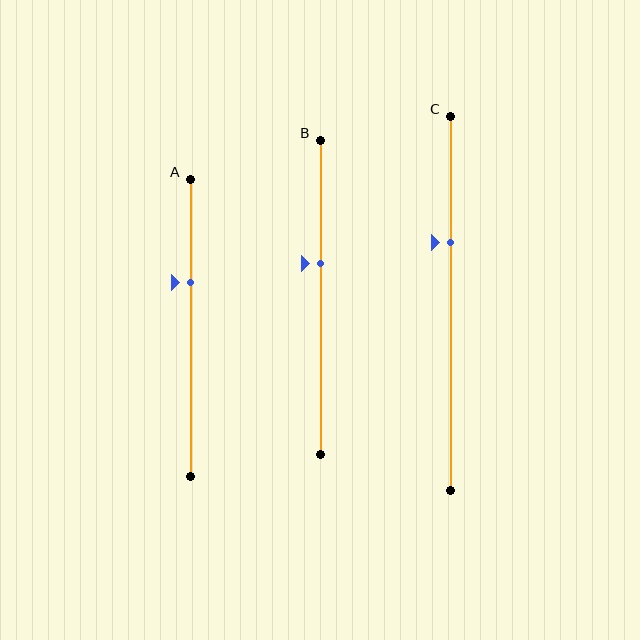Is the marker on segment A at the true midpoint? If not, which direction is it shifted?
No, the marker on segment A is shifted upward by about 15% of the segment length.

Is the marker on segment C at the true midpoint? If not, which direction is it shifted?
No, the marker on segment C is shifted upward by about 16% of the segment length.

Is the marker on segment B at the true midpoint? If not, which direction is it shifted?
No, the marker on segment B is shifted upward by about 11% of the segment length.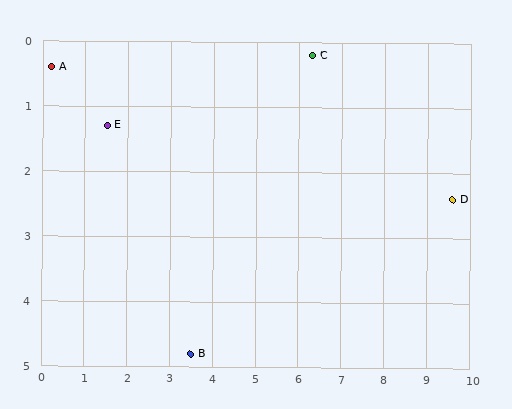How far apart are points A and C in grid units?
Points A and C are about 6.1 grid units apart.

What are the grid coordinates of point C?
Point C is at approximately (6.3, 0.2).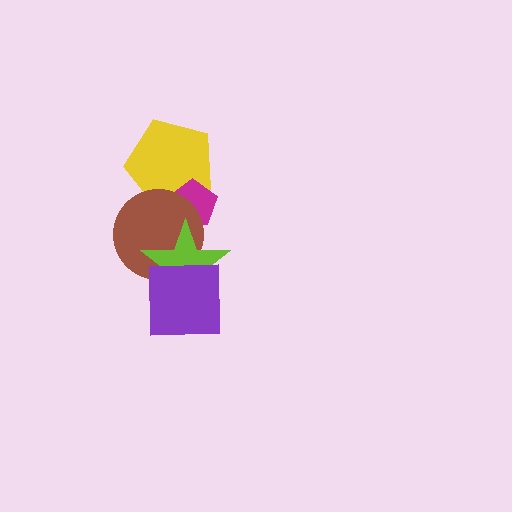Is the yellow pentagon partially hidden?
Yes, it is partially covered by another shape.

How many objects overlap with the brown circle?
5 objects overlap with the brown circle.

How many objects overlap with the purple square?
2 objects overlap with the purple square.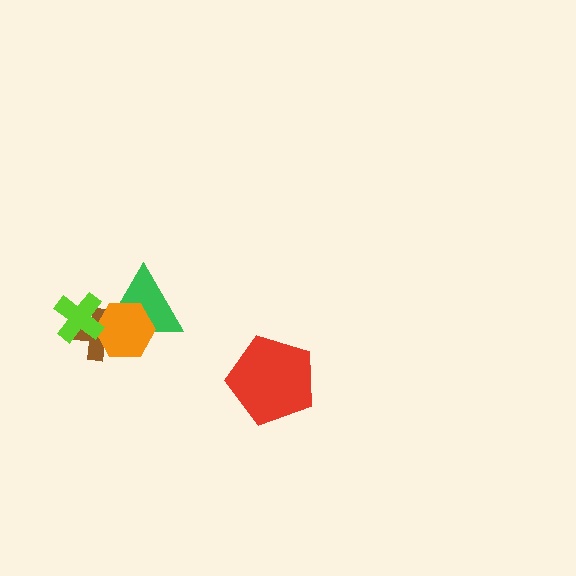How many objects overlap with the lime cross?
3 objects overlap with the lime cross.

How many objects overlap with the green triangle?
3 objects overlap with the green triangle.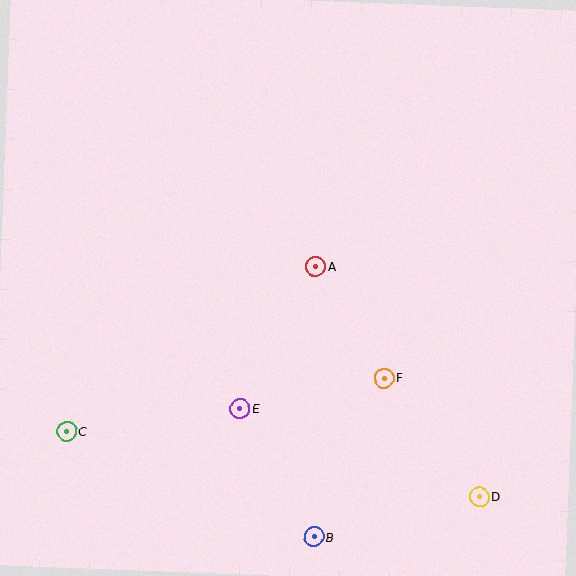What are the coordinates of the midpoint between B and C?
The midpoint between B and C is at (190, 484).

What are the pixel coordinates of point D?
Point D is at (479, 497).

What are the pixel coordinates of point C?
Point C is at (67, 431).